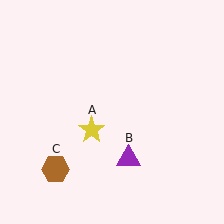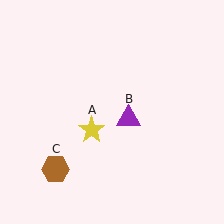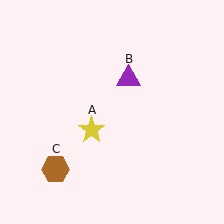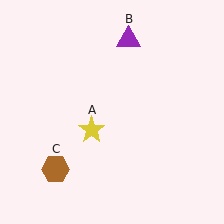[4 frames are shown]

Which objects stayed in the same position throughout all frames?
Yellow star (object A) and brown hexagon (object C) remained stationary.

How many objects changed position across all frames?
1 object changed position: purple triangle (object B).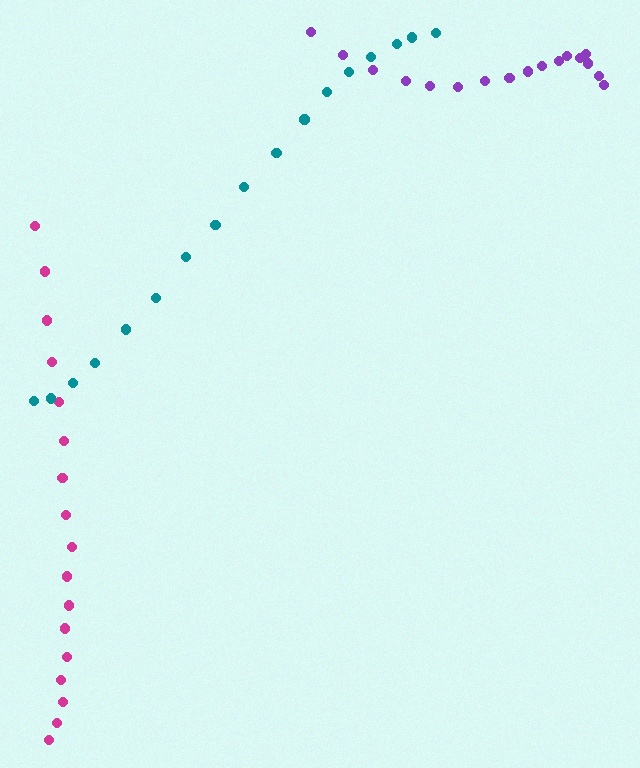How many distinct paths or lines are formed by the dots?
There are 3 distinct paths.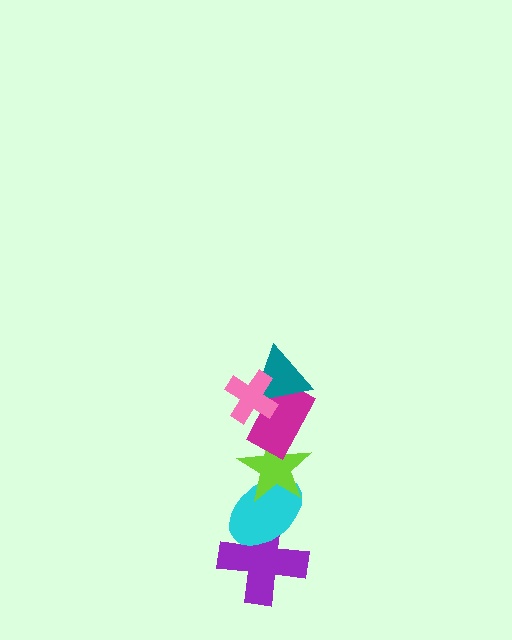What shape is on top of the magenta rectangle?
The teal triangle is on top of the magenta rectangle.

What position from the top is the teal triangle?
The teal triangle is 2nd from the top.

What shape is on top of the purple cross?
The cyan ellipse is on top of the purple cross.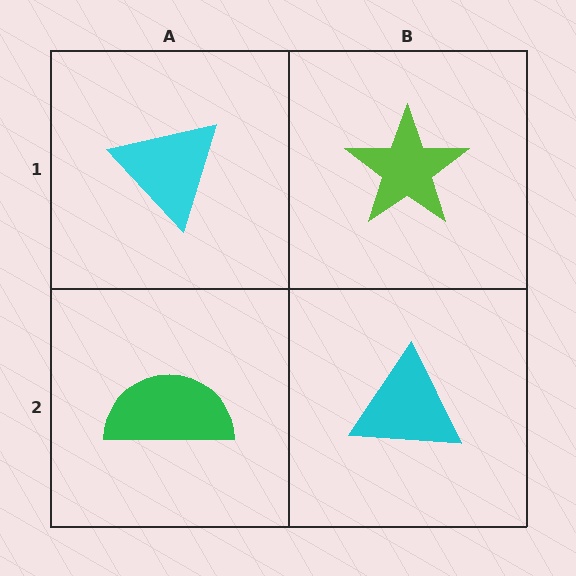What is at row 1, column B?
A lime star.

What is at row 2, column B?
A cyan triangle.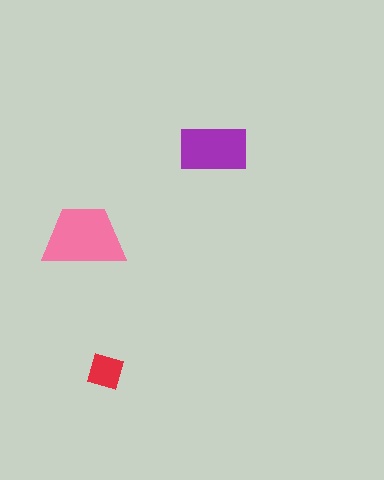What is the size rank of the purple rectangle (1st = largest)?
2nd.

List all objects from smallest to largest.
The red diamond, the purple rectangle, the pink trapezoid.